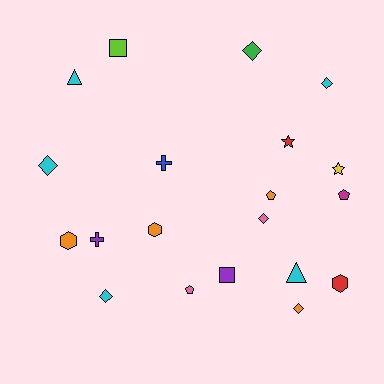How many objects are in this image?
There are 20 objects.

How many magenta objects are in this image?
There is 1 magenta object.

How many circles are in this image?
There are no circles.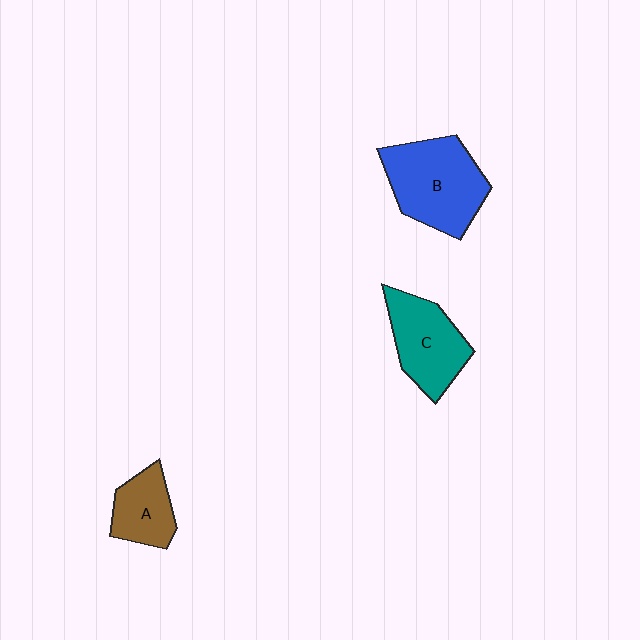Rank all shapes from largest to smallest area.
From largest to smallest: B (blue), C (teal), A (brown).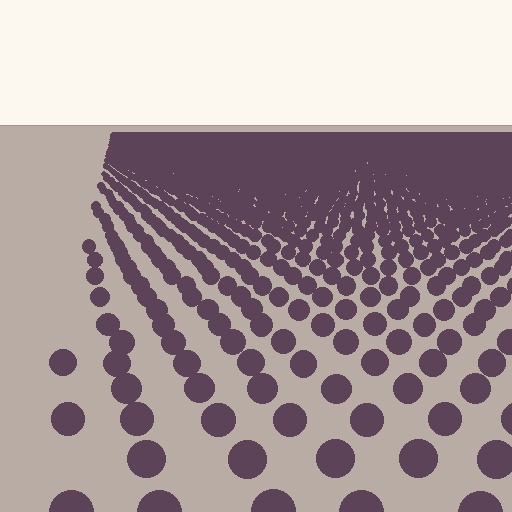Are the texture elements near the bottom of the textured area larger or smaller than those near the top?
Larger. Near the bottom, elements are closer to the viewer and appear at a bigger on-screen size.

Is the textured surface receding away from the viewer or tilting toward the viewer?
The surface is receding away from the viewer. Texture elements get smaller and denser toward the top.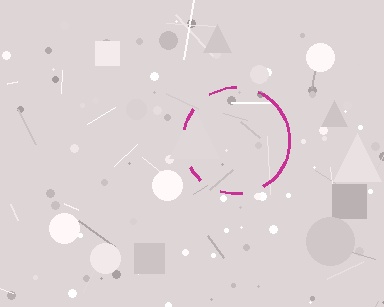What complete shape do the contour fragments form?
The contour fragments form a circle.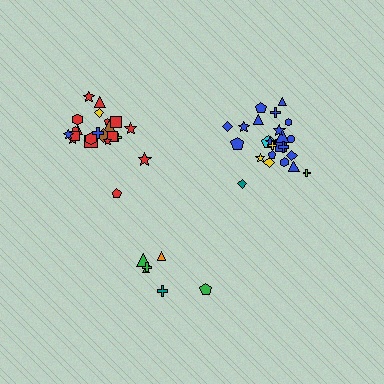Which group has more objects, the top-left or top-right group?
The top-right group.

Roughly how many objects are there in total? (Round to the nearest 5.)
Roughly 55 objects in total.